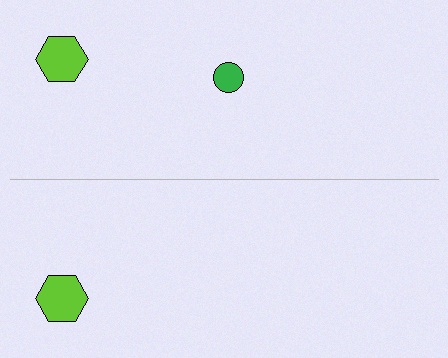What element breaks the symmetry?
A green circle is missing from the bottom side.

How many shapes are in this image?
There are 3 shapes in this image.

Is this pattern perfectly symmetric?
No, the pattern is not perfectly symmetric. A green circle is missing from the bottom side.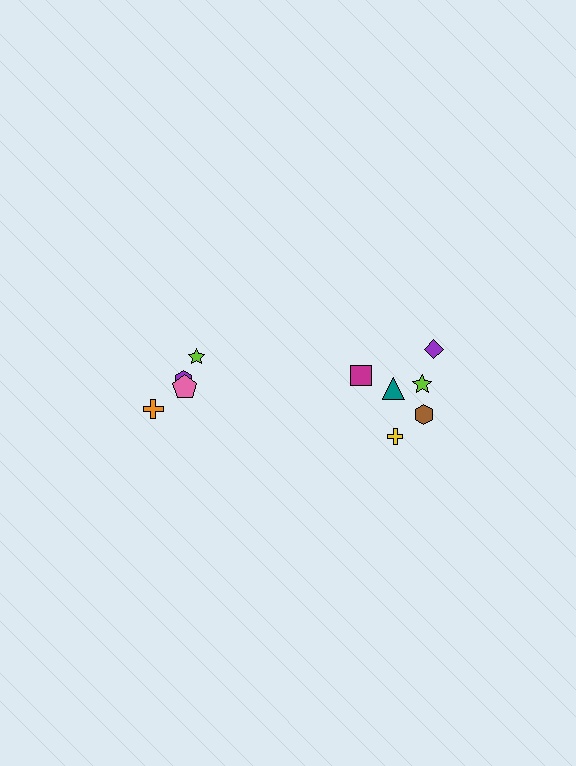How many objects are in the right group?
There are 6 objects.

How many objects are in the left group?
There are 4 objects.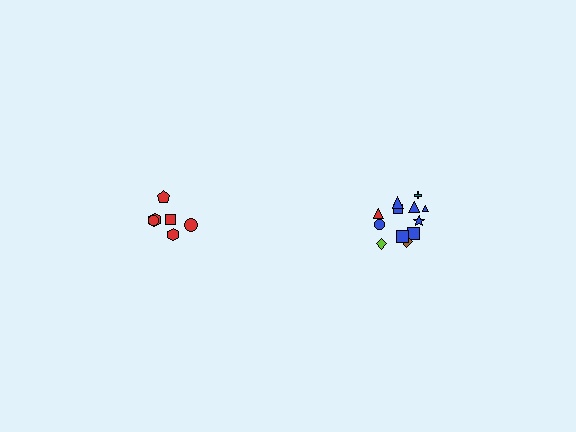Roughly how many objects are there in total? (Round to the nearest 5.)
Roughly 20 objects in total.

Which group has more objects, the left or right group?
The right group.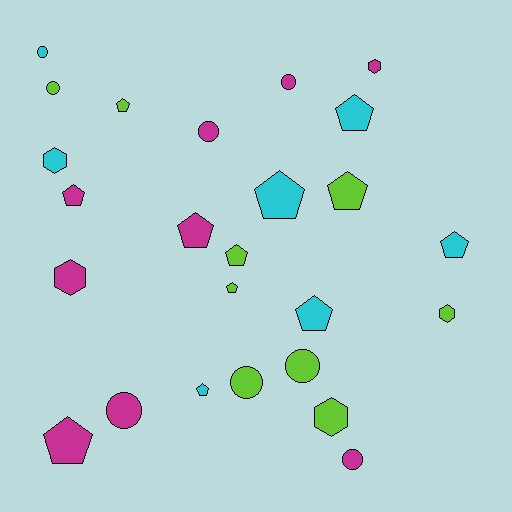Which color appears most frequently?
Lime, with 9 objects.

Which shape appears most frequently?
Pentagon, with 12 objects.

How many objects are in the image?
There are 25 objects.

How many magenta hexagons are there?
There are 2 magenta hexagons.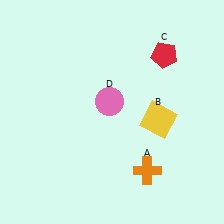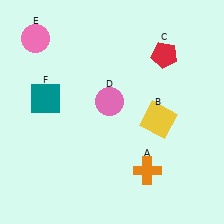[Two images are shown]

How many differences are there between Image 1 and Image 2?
There are 2 differences between the two images.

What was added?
A pink circle (E), a teal square (F) were added in Image 2.